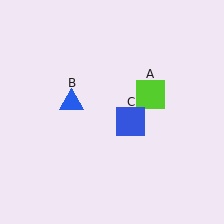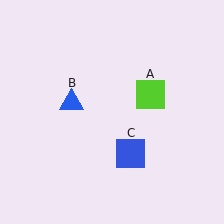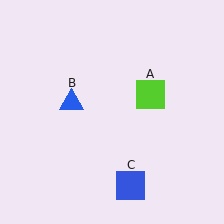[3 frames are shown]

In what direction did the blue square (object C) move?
The blue square (object C) moved down.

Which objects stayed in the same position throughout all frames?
Lime square (object A) and blue triangle (object B) remained stationary.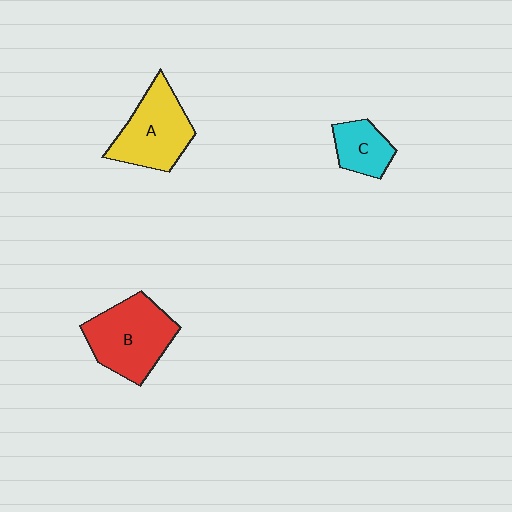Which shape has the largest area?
Shape B (red).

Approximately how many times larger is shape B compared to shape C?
Approximately 2.0 times.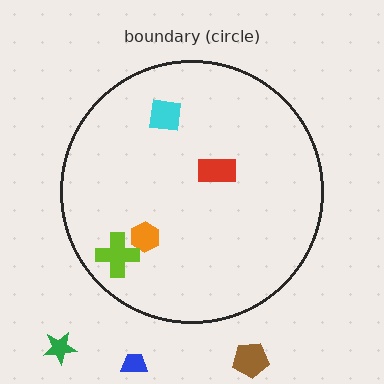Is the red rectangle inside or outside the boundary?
Inside.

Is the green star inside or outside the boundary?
Outside.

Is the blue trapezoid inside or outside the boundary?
Outside.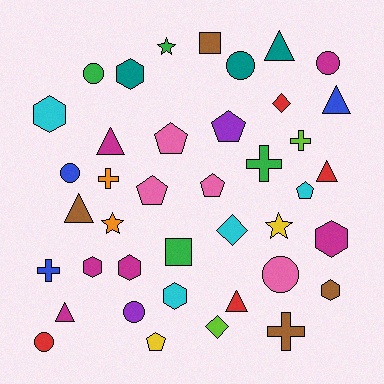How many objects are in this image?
There are 40 objects.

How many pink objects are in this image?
There are 4 pink objects.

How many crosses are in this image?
There are 5 crosses.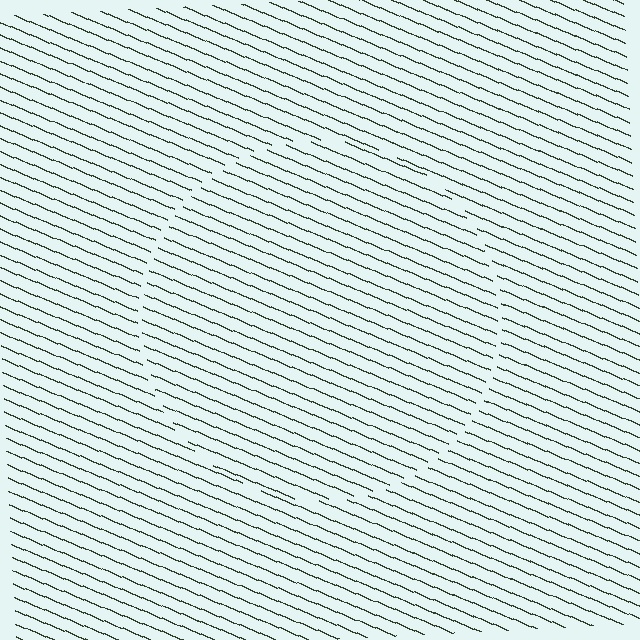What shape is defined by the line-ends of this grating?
An illusory circle. The interior of the shape contains the same grating, shifted by half a period — the contour is defined by the phase discontinuity where line-ends from the inner and outer gratings abut.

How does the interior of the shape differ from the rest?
The interior of the shape contains the same grating, shifted by half a period — the contour is defined by the phase discontinuity where line-ends from the inner and outer gratings abut.